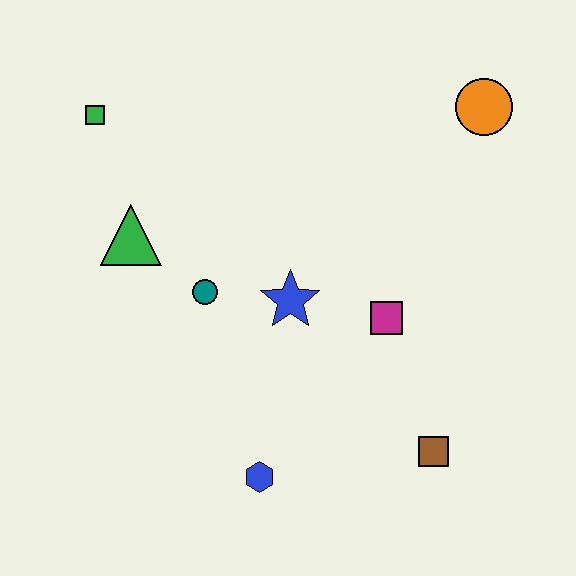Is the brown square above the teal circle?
No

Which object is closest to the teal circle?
The blue star is closest to the teal circle.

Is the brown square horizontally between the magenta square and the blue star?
No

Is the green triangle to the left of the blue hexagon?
Yes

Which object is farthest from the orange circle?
The blue hexagon is farthest from the orange circle.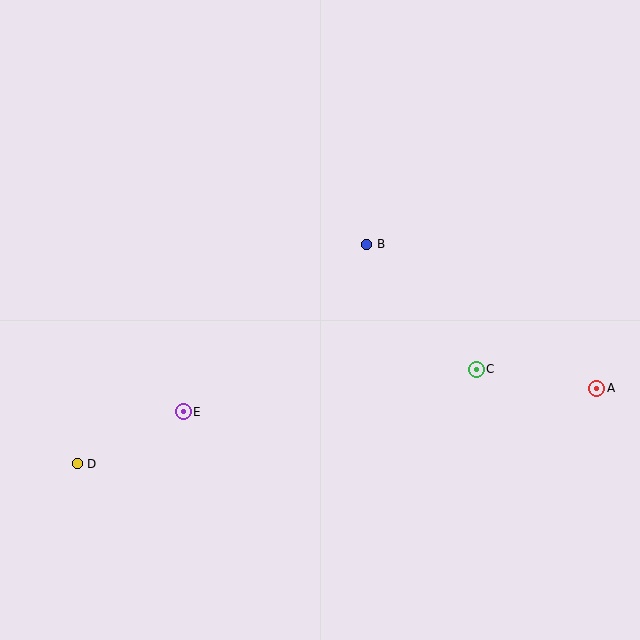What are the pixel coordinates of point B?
Point B is at (367, 244).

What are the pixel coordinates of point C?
Point C is at (476, 369).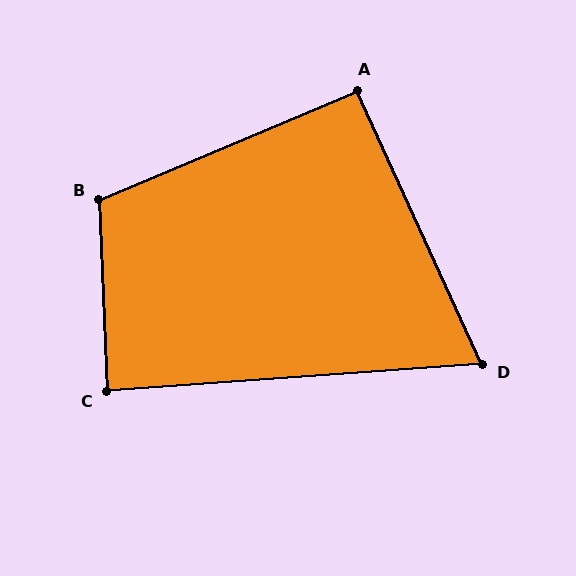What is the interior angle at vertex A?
Approximately 92 degrees (approximately right).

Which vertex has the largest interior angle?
B, at approximately 111 degrees.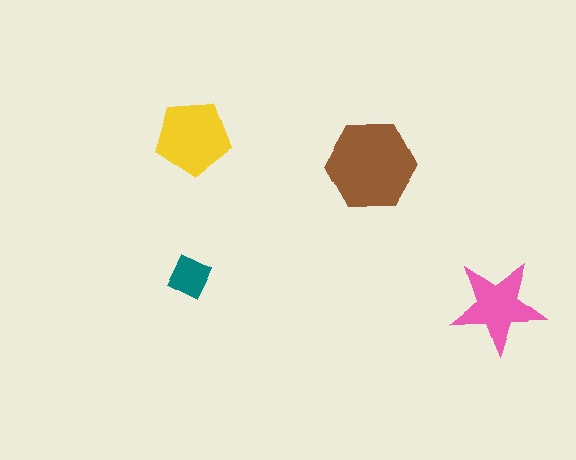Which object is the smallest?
The teal diamond.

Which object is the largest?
The brown hexagon.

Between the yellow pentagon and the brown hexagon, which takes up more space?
The brown hexagon.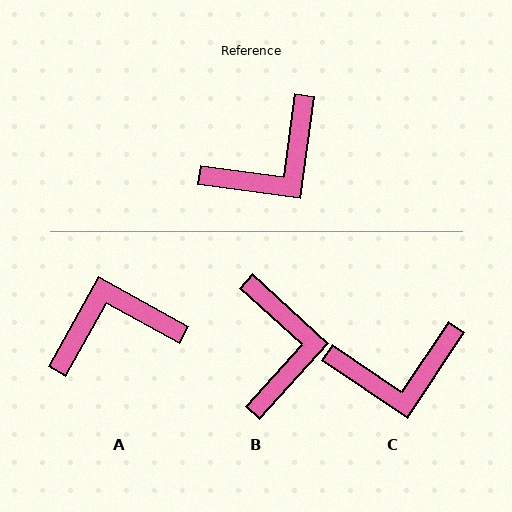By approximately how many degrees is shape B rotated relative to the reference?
Approximately 56 degrees counter-clockwise.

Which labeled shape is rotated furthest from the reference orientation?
A, about 159 degrees away.